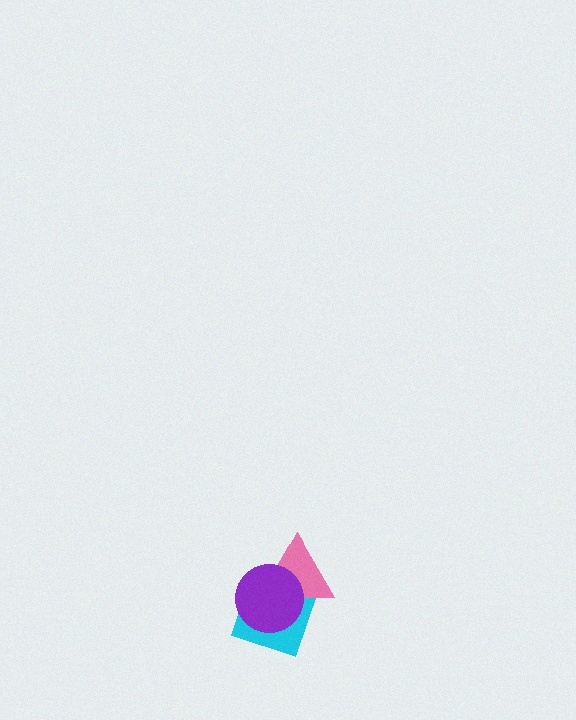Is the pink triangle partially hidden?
Yes, it is partially covered by another shape.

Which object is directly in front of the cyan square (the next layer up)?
The pink triangle is directly in front of the cyan square.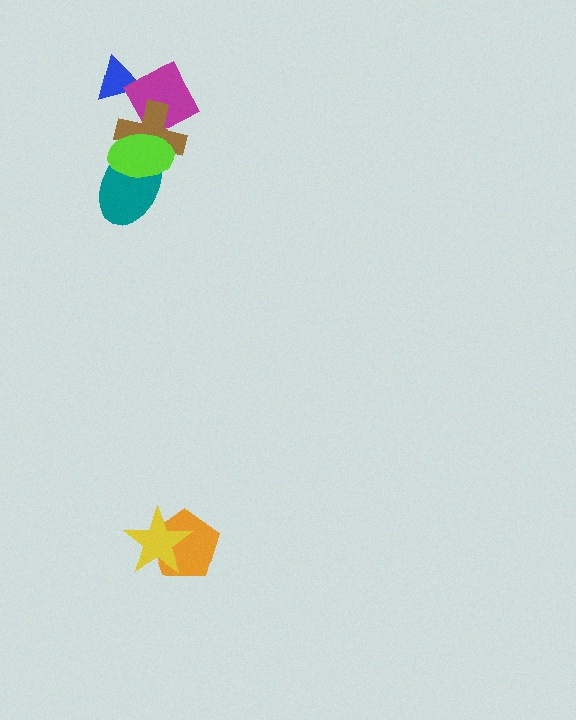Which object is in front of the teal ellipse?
The lime ellipse is in front of the teal ellipse.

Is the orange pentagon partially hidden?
Yes, it is partially covered by another shape.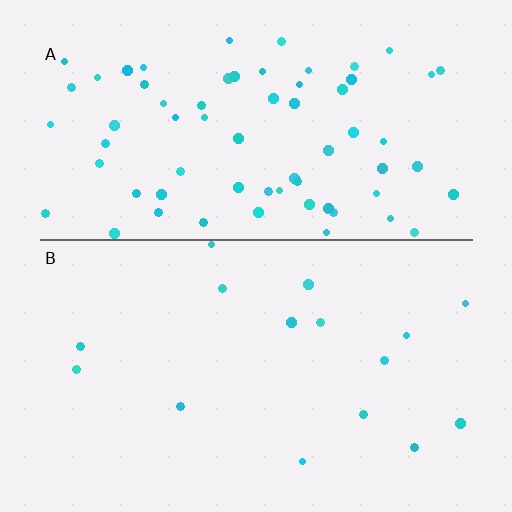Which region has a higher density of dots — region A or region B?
A (the top).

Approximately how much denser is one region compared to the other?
Approximately 4.1× — region A over region B.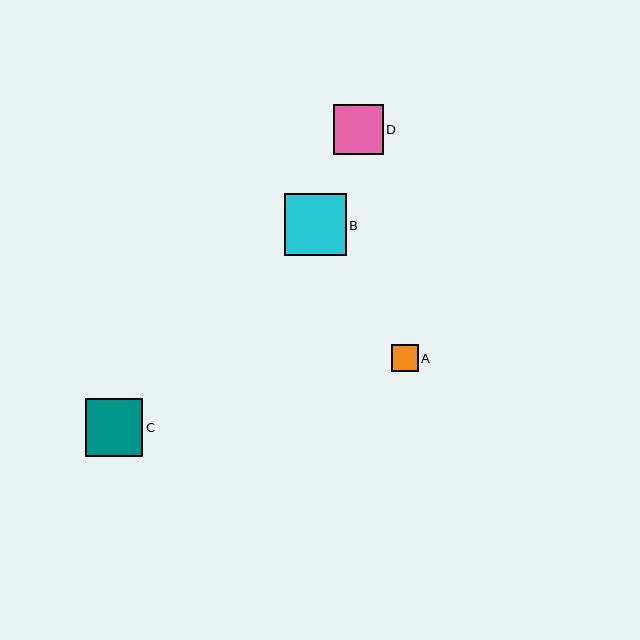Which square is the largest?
Square B is the largest with a size of approximately 62 pixels.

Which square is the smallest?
Square A is the smallest with a size of approximately 26 pixels.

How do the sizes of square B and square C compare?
Square B and square C are approximately the same size.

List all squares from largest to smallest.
From largest to smallest: B, C, D, A.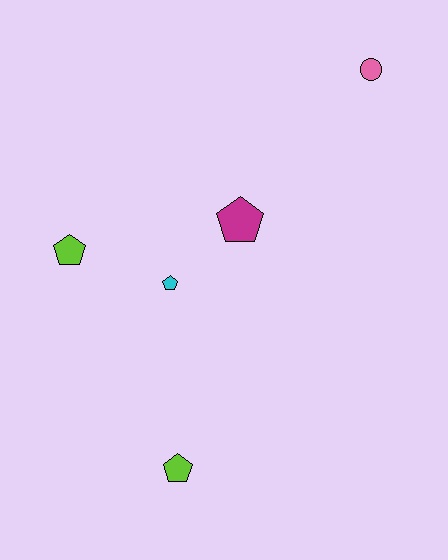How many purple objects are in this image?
There are no purple objects.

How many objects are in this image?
There are 5 objects.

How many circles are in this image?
There is 1 circle.